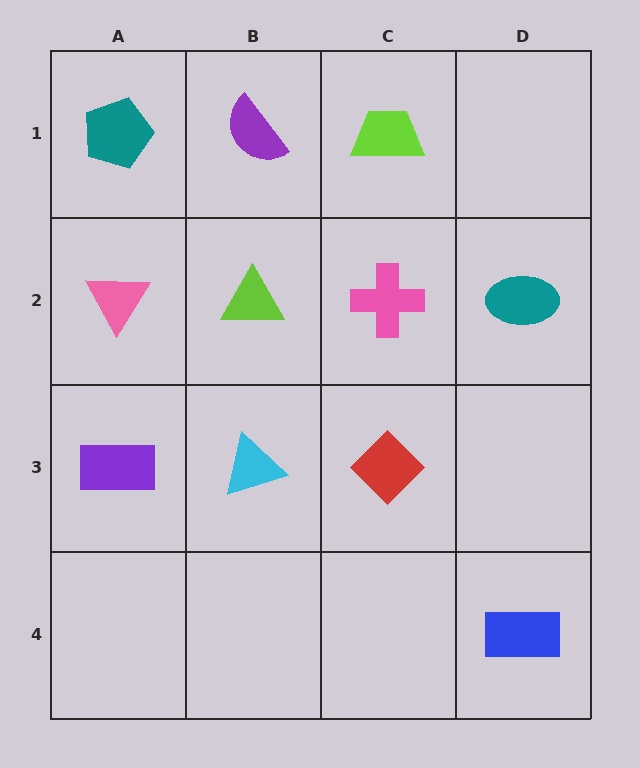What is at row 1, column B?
A purple semicircle.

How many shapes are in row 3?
3 shapes.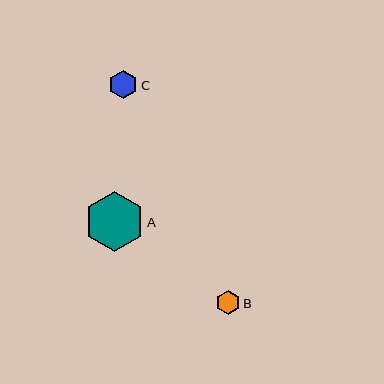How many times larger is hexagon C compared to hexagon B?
Hexagon C is approximately 1.2 times the size of hexagon B.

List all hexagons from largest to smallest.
From largest to smallest: A, C, B.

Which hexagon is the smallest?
Hexagon B is the smallest with a size of approximately 24 pixels.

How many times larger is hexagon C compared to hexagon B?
Hexagon C is approximately 1.2 times the size of hexagon B.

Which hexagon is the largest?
Hexagon A is the largest with a size of approximately 60 pixels.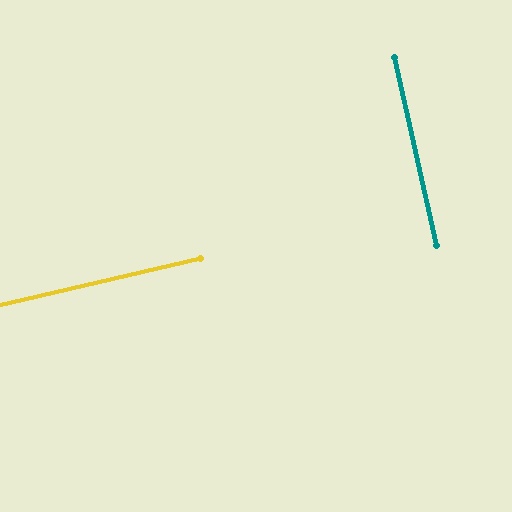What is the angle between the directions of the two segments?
Approximately 89 degrees.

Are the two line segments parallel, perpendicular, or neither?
Perpendicular — they meet at approximately 89°.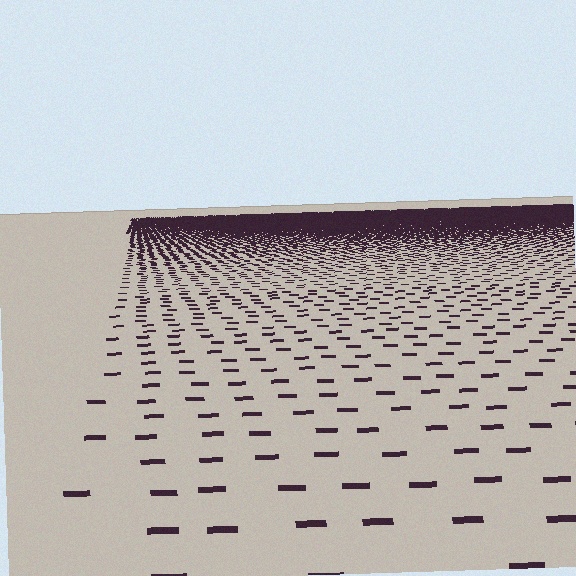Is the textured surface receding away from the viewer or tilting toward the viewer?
The surface is receding away from the viewer. Texture elements get smaller and denser toward the top.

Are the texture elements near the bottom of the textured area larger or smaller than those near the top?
Larger. Near the bottom, elements are closer to the viewer and appear at a bigger on-screen size.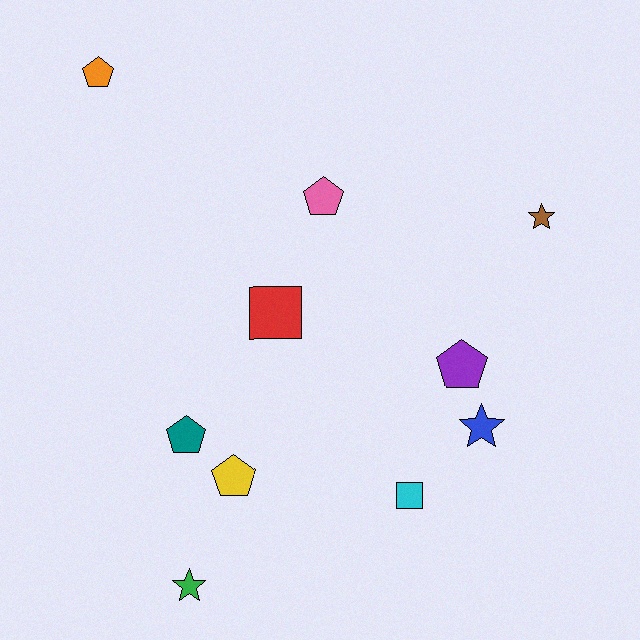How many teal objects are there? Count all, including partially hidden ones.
There is 1 teal object.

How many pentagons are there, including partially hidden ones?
There are 5 pentagons.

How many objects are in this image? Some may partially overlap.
There are 10 objects.